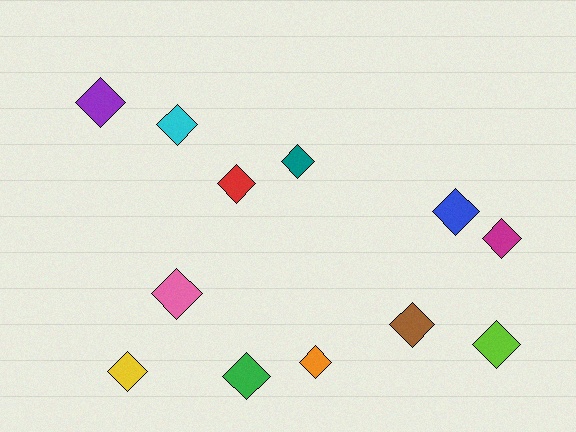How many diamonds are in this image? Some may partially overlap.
There are 12 diamonds.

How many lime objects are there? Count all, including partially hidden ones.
There is 1 lime object.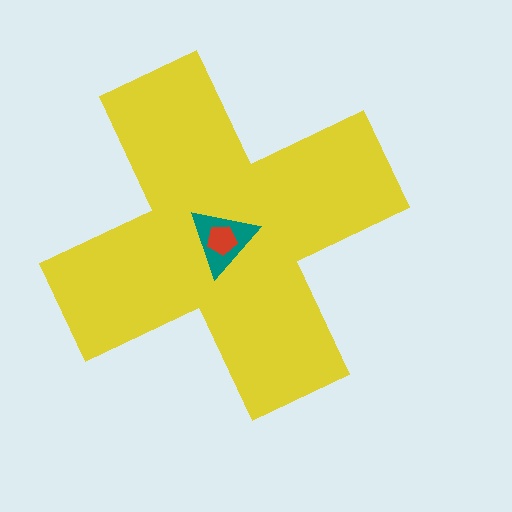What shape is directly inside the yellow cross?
The teal triangle.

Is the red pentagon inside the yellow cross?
Yes.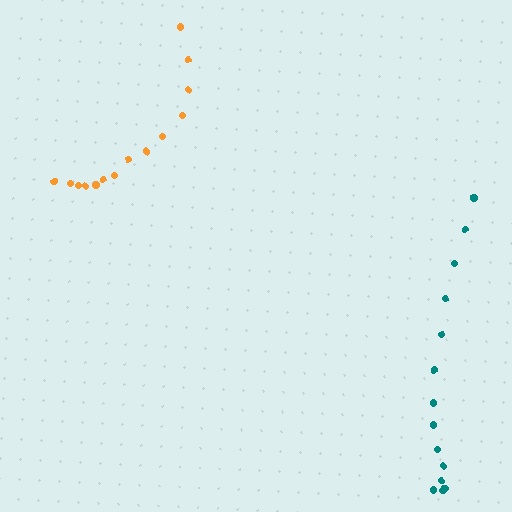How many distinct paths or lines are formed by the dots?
There are 2 distinct paths.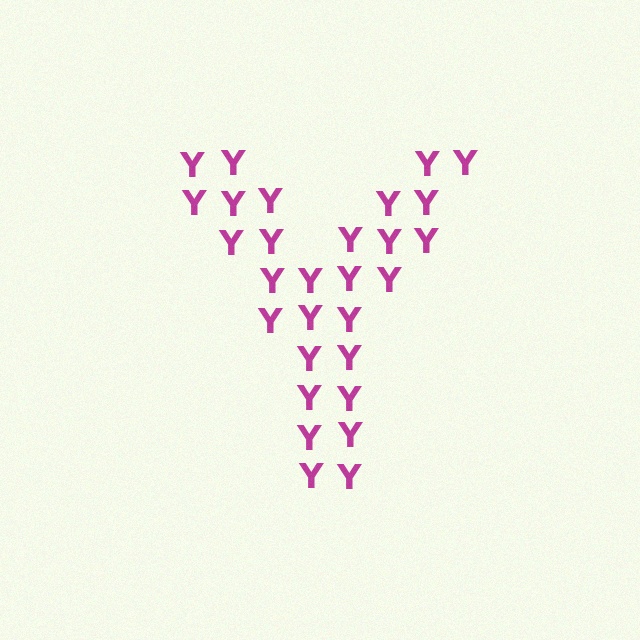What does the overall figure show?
The overall figure shows the letter Y.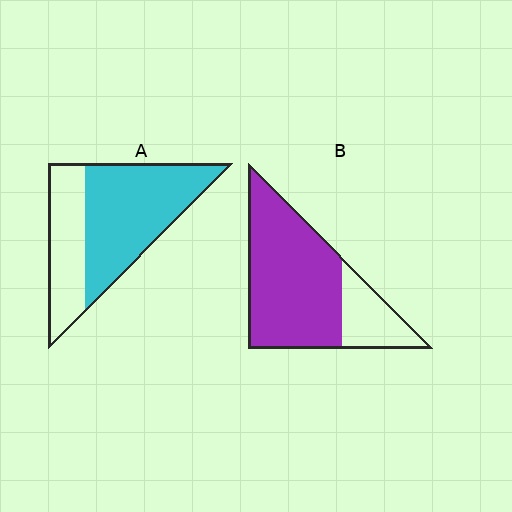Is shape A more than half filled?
Yes.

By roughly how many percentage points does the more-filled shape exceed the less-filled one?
By roughly 10 percentage points (B over A).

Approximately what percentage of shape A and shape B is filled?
A is approximately 65% and B is approximately 75%.